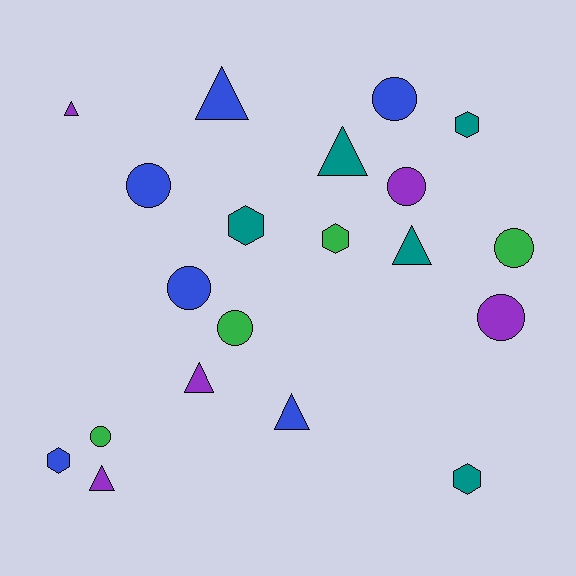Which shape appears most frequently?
Circle, with 8 objects.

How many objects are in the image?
There are 20 objects.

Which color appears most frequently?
Blue, with 6 objects.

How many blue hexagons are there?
There is 1 blue hexagon.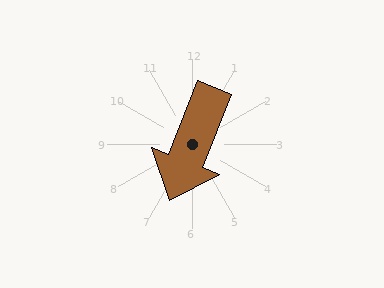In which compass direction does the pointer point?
South.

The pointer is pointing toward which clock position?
Roughly 7 o'clock.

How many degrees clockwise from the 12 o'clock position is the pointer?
Approximately 202 degrees.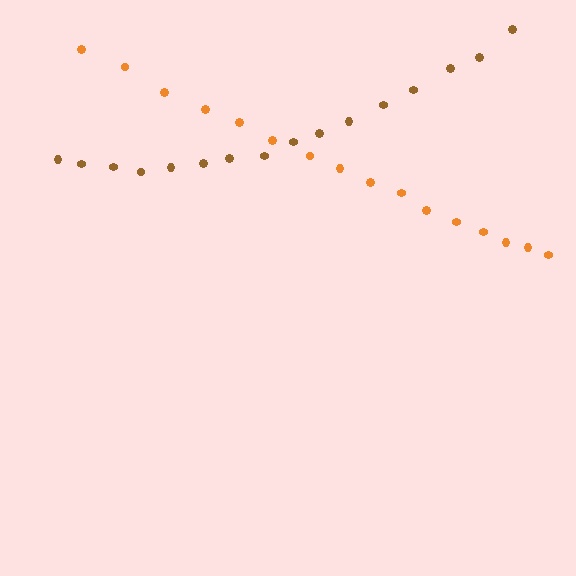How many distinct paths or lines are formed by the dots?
There are 2 distinct paths.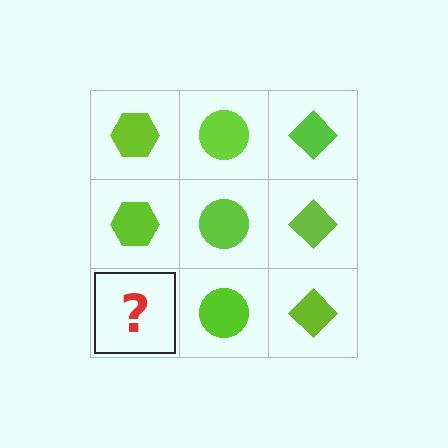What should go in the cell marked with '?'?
The missing cell should contain a lime hexagon.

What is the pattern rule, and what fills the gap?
The rule is that each column has a consistent shape. The gap should be filled with a lime hexagon.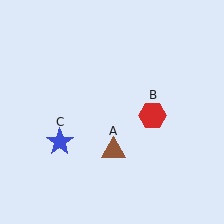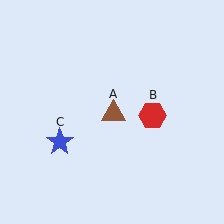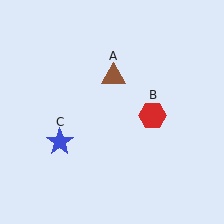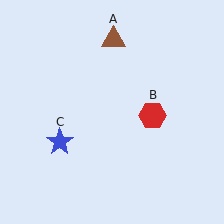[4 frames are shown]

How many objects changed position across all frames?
1 object changed position: brown triangle (object A).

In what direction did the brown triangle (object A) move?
The brown triangle (object A) moved up.